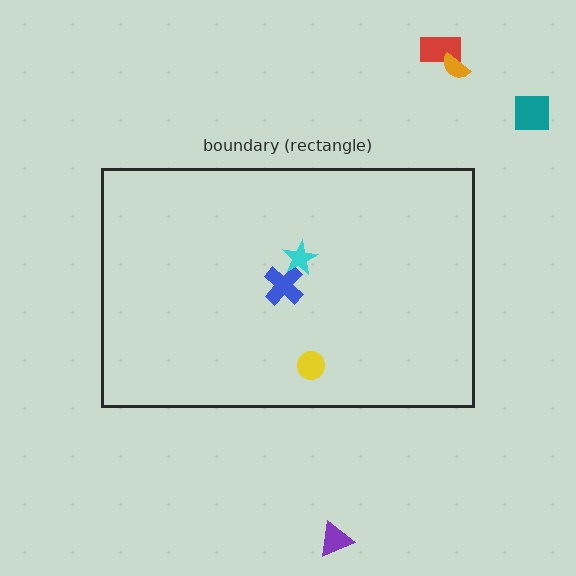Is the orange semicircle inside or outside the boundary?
Outside.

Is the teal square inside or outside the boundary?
Outside.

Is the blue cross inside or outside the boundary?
Inside.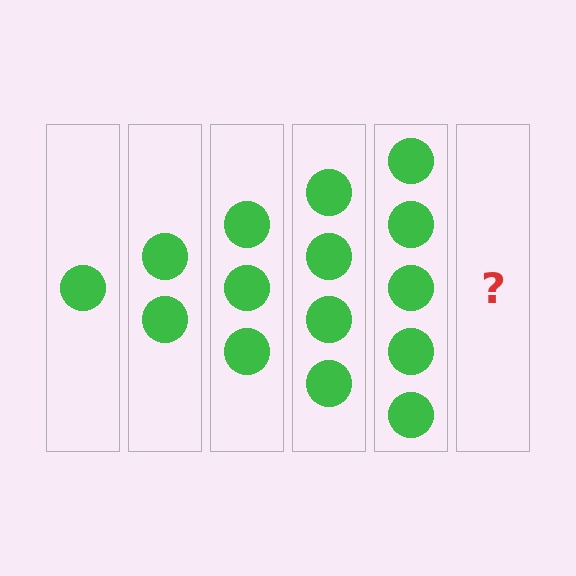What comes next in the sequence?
The next element should be 6 circles.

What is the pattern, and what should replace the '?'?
The pattern is that each step adds one more circle. The '?' should be 6 circles.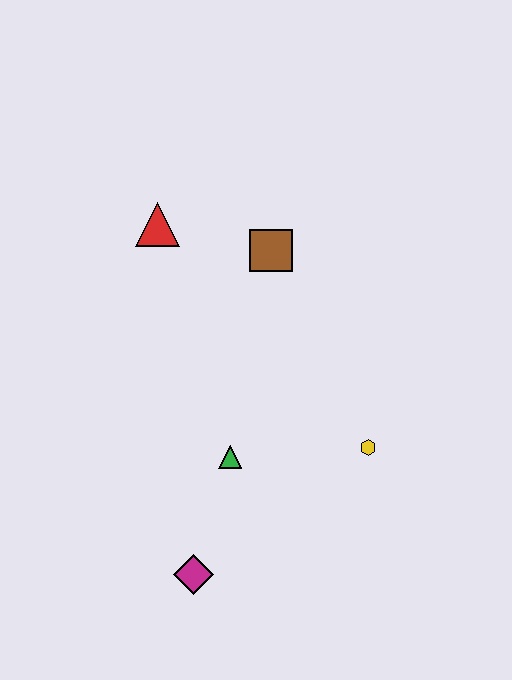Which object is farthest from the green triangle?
The red triangle is farthest from the green triangle.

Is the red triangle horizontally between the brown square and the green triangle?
No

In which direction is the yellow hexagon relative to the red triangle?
The yellow hexagon is below the red triangle.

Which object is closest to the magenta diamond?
The green triangle is closest to the magenta diamond.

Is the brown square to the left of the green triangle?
No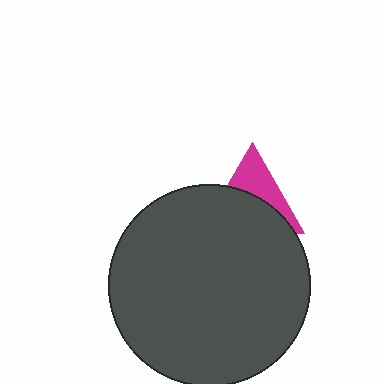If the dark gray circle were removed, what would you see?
You would see the complete magenta triangle.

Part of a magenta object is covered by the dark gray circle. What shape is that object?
It is a triangle.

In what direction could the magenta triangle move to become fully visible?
The magenta triangle could move up. That would shift it out from behind the dark gray circle entirely.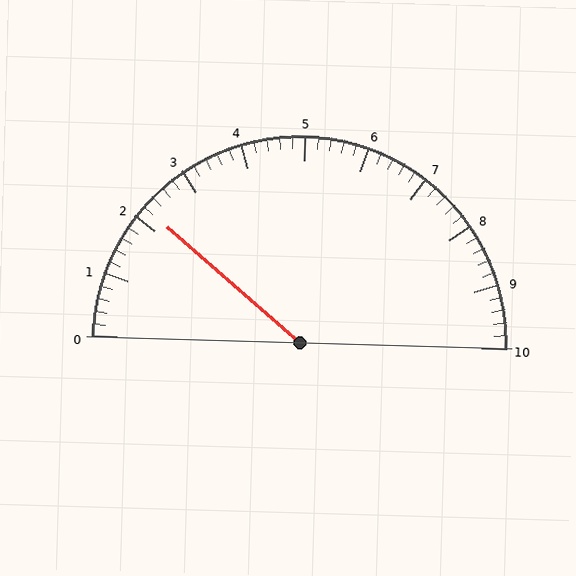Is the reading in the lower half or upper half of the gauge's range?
The reading is in the lower half of the range (0 to 10).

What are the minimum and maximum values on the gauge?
The gauge ranges from 0 to 10.